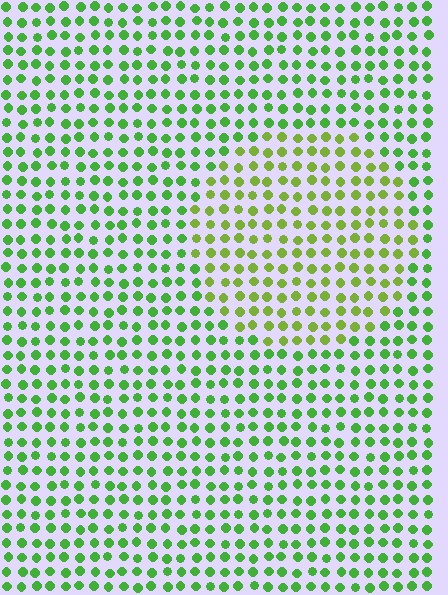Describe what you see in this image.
The image is filled with small green elements in a uniform arrangement. A circle-shaped region is visible where the elements are tinted to a slightly different hue, forming a subtle color boundary.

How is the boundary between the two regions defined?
The boundary is defined purely by a slight shift in hue (about 29 degrees). Spacing, size, and orientation are identical on both sides.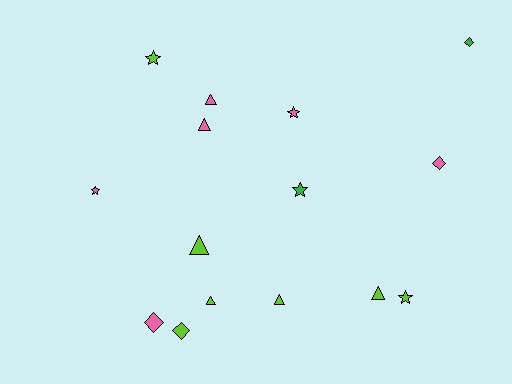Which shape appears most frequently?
Triangle, with 6 objects.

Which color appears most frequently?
Lime, with 7 objects.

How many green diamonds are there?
There is 1 green diamond.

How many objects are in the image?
There are 15 objects.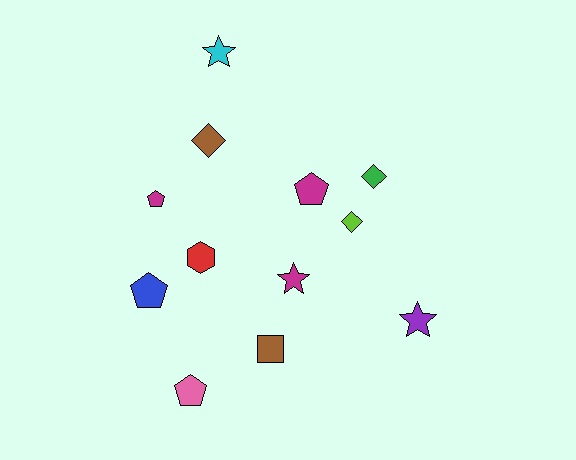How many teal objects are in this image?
There are no teal objects.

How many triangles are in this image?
There are no triangles.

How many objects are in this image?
There are 12 objects.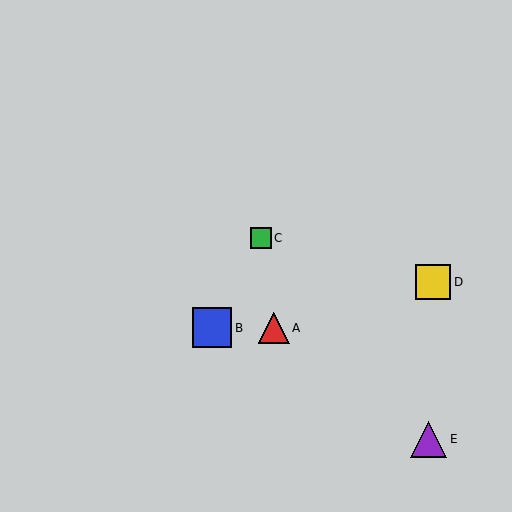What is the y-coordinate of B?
Object B is at y≈328.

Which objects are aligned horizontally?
Objects A, B are aligned horizontally.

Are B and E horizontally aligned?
No, B is at y≈328 and E is at y≈439.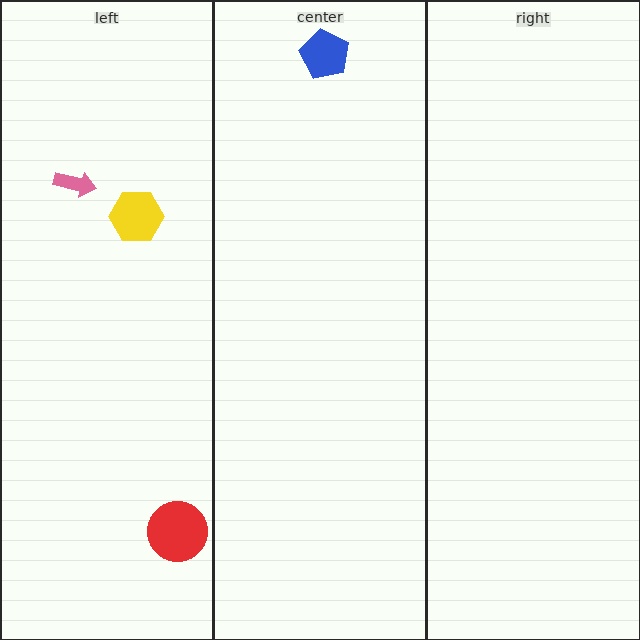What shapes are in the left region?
The red circle, the pink arrow, the yellow hexagon.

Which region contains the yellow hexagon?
The left region.